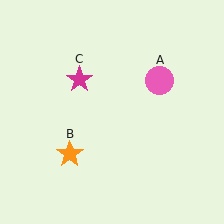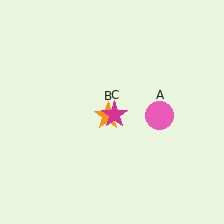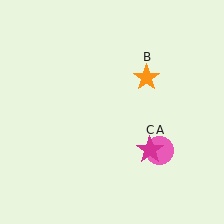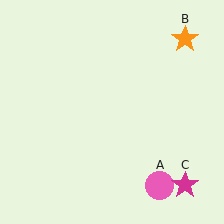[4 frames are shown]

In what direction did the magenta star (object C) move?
The magenta star (object C) moved down and to the right.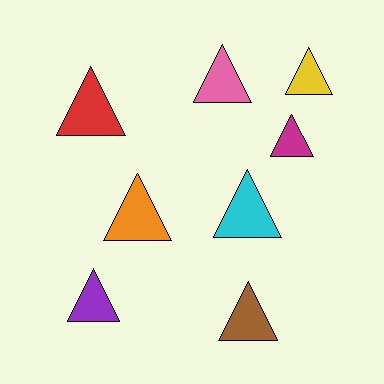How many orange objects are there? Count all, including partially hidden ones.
There is 1 orange object.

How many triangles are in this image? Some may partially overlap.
There are 8 triangles.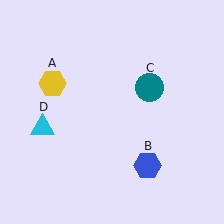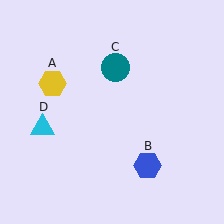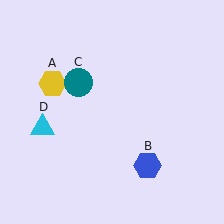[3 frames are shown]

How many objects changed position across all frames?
1 object changed position: teal circle (object C).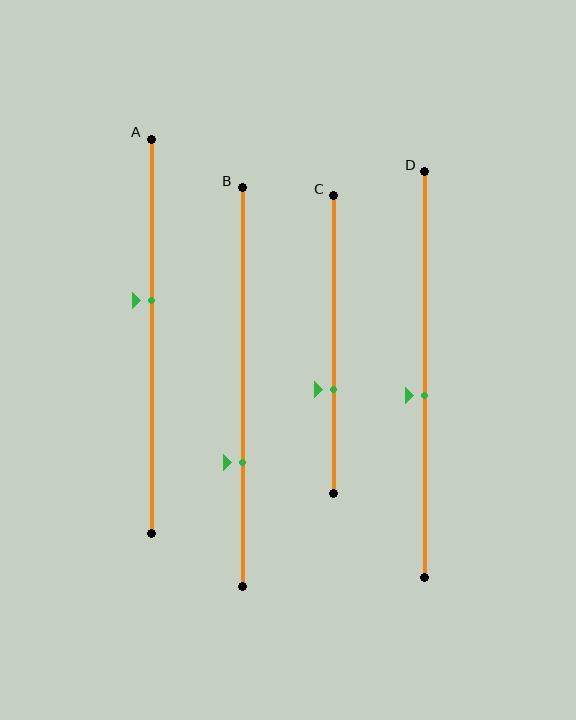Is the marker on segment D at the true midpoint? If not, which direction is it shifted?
No, the marker on segment D is shifted downward by about 5% of the segment length.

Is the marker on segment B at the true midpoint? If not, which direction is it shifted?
No, the marker on segment B is shifted downward by about 19% of the segment length.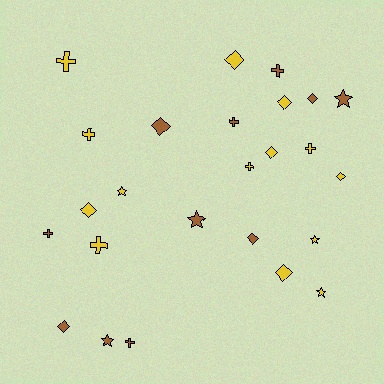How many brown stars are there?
There are 3 brown stars.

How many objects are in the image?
There are 25 objects.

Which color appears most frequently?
Yellow, with 14 objects.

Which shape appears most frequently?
Diamond, with 10 objects.